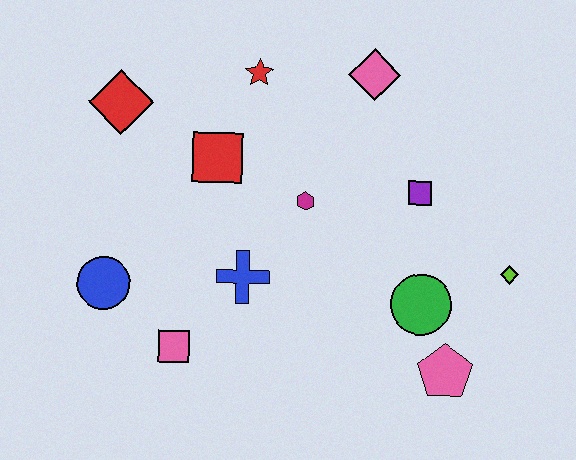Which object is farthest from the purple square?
The blue circle is farthest from the purple square.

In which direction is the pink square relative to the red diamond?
The pink square is below the red diamond.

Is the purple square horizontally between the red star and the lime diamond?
Yes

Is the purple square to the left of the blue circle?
No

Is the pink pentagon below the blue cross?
Yes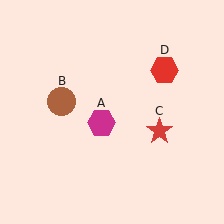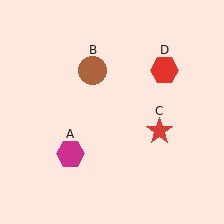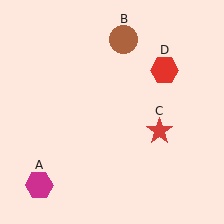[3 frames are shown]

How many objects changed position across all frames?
2 objects changed position: magenta hexagon (object A), brown circle (object B).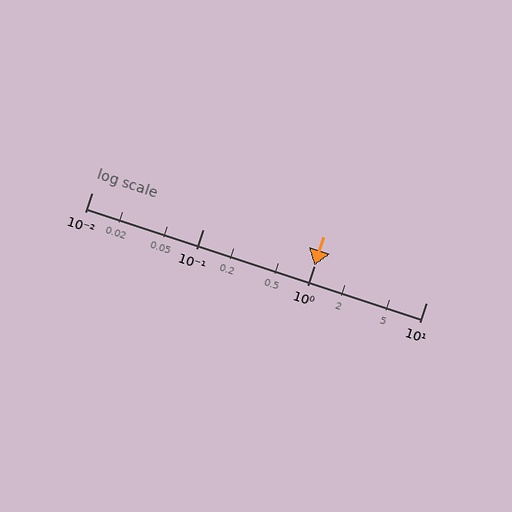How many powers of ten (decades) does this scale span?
The scale spans 3 decades, from 0.01 to 10.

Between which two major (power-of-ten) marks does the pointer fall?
The pointer is between 1 and 10.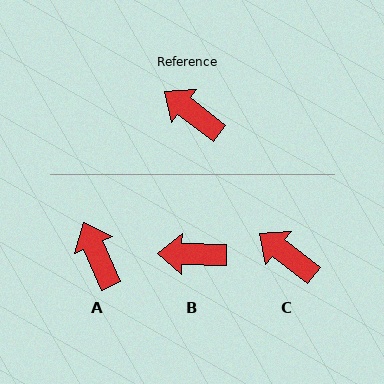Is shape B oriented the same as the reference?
No, it is off by about 36 degrees.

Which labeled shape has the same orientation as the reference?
C.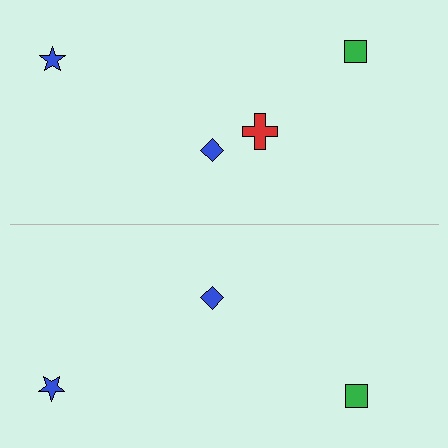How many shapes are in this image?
There are 7 shapes in this image.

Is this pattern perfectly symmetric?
No, the pattern is not perfectly symmetric. A red cross is missing from the bottom side.